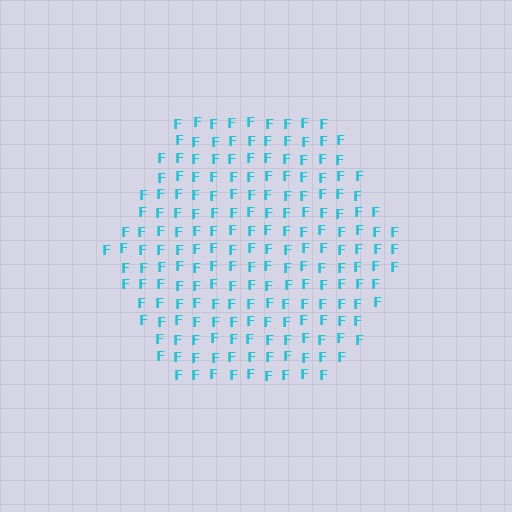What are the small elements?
The small elements are letter F's.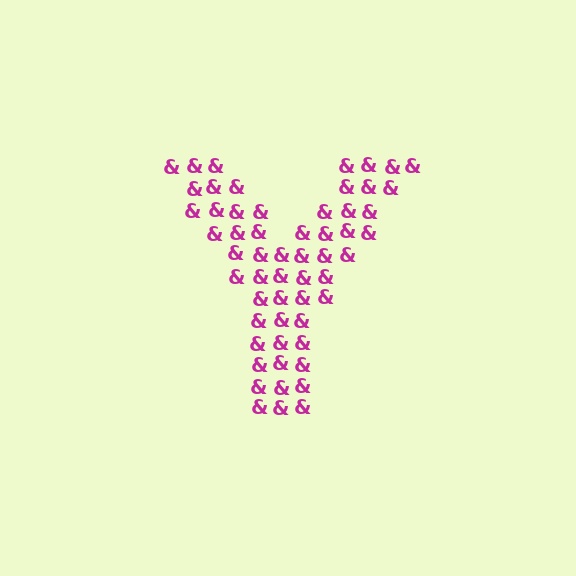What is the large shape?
The large shape is the letter Y.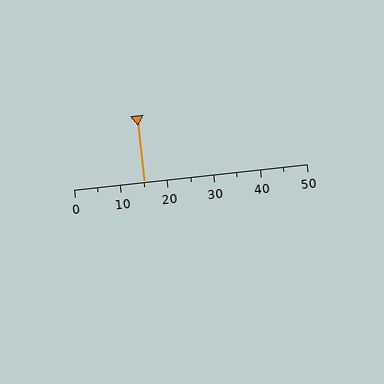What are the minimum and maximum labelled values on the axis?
The axis runs from 0 to 50.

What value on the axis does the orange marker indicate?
The marker indicates approximately 15.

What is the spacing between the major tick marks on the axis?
The major ticks are spaced 10 apart.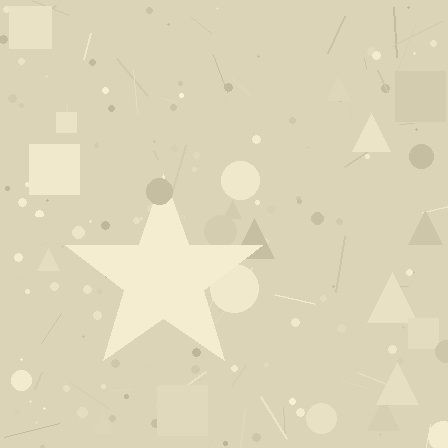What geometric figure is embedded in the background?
A star is embedded in the background.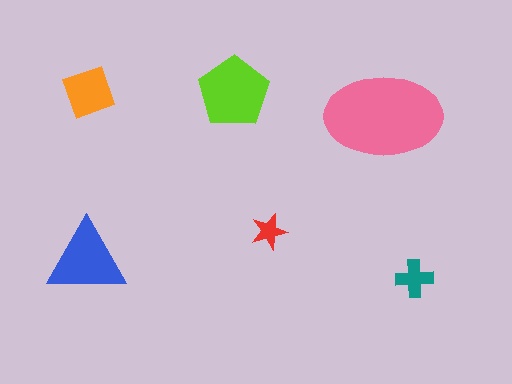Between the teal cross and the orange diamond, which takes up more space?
The orange diamond.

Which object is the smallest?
The red star.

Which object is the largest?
The pink ellipse.